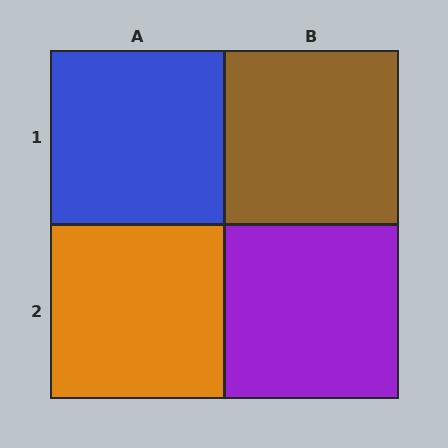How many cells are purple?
1 cell is purple.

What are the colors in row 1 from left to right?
Blue, brown.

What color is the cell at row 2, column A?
Orange.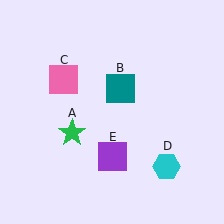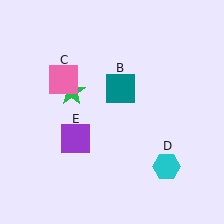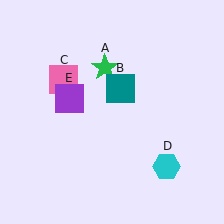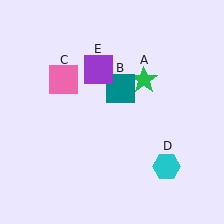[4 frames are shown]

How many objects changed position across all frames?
2 objects changed position: green star (object A), purple square (object E).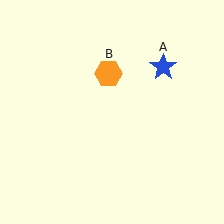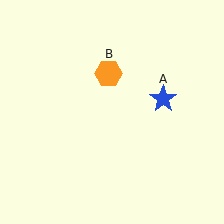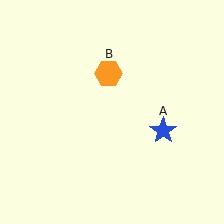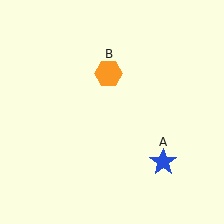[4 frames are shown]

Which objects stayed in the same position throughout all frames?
Orange hexagon (object B) remained stationary.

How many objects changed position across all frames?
1 object changed position: blue star (object A).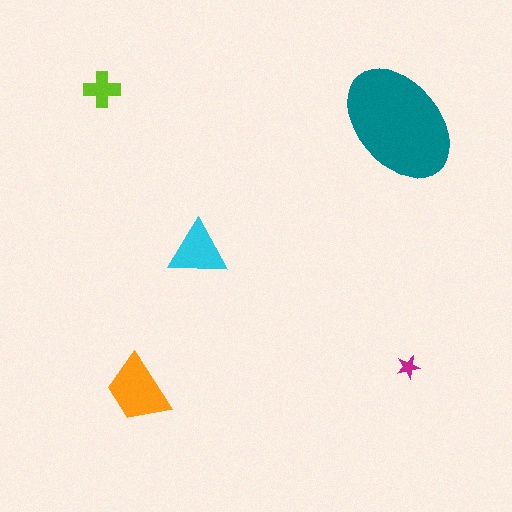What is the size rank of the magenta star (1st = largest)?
5th.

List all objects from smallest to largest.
The magenta star, the lime cross, the cyan triangle, the orange trapezoid, the teal ellipse.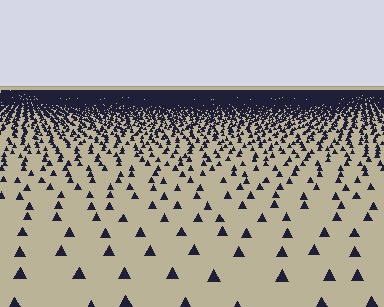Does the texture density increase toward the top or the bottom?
Density increases toward the top.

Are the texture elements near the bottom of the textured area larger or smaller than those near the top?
Larger. Near the bottom, elements are closer to the viewer and appear at a bigger on-screen size.